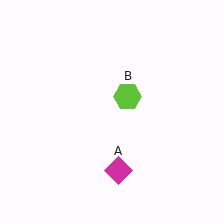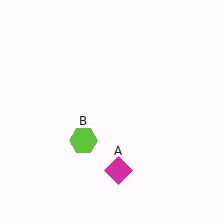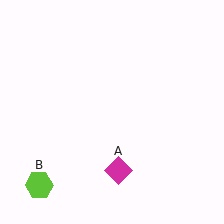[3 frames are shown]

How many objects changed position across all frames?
1 object changed position: lime hexagon (object B).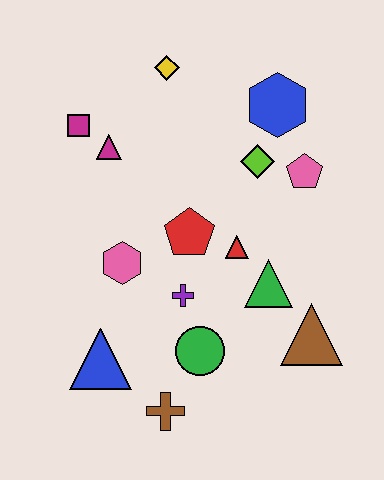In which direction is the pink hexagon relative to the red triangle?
The pink hexagon is to the left of the red triangle.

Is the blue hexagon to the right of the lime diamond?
Yes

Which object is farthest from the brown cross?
The yellow diamond is farthest from the brown cross.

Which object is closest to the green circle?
The purple cross is closest to the green circle.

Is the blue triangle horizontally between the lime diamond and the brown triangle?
No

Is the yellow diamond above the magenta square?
Yes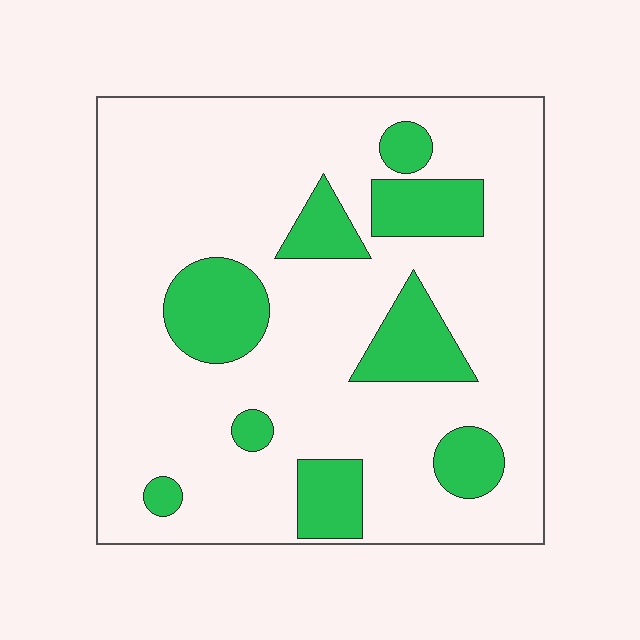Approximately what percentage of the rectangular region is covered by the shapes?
Approximately 20%.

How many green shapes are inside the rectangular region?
9.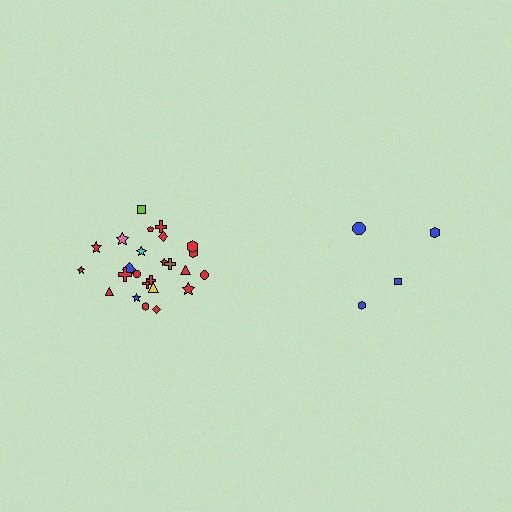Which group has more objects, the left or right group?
The left group.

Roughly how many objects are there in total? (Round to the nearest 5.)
Roughly 30 objects in total.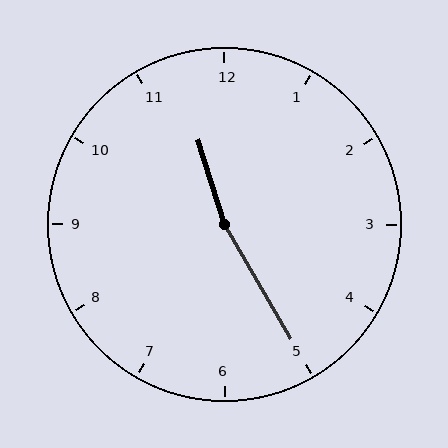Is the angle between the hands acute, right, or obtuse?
It is obtuse.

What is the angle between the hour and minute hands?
Approximately 168 degrees.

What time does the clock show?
11:25.